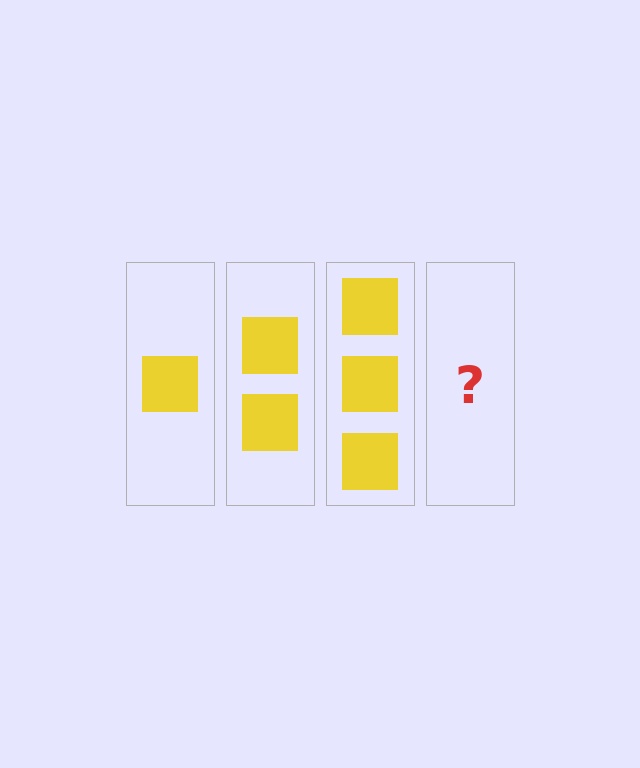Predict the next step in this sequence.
The next step is 4 squares.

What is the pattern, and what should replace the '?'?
The pattern is that each step adds one more square. The '?' should be 4 squares.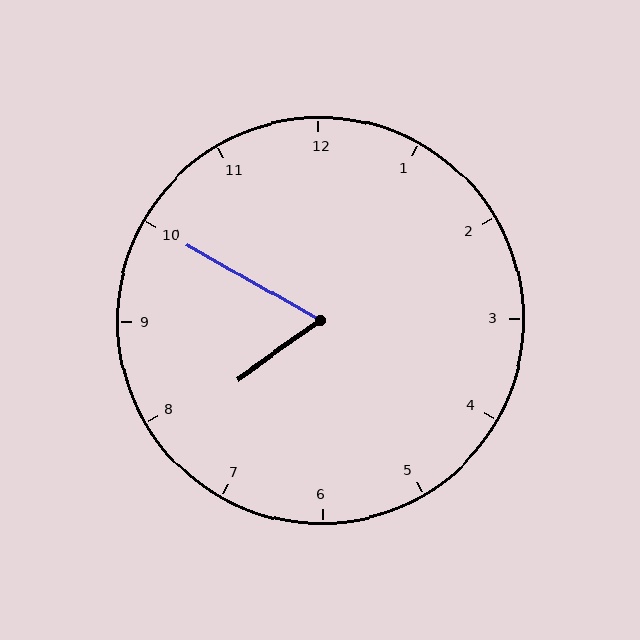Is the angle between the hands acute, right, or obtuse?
It is acute.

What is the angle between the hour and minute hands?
Approximately 65 degrees.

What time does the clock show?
7:50.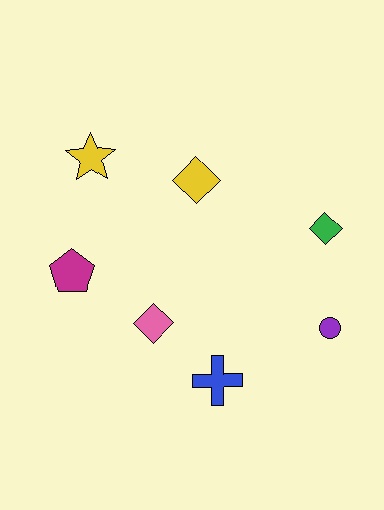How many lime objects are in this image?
There are no lime objects.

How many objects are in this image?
There are 7 objects.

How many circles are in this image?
There is 1 circle.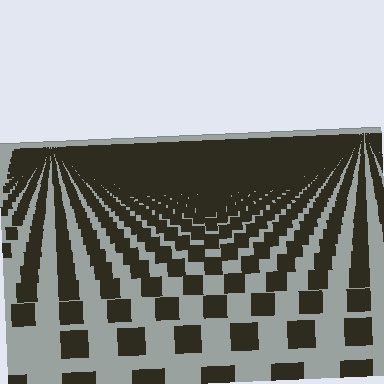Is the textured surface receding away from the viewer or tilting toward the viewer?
The surface is receding away from the viewer. Texture elements get smaller and denser toward the top.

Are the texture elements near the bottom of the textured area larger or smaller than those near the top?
Larger. Near the bottom, elements are closer to the viewer and appear at a bigger on-screen size.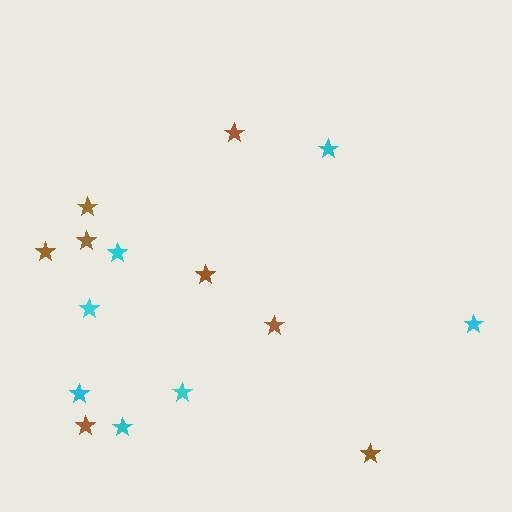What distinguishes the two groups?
There are 2 groups: one group of brown stars (8) and one group of cyan stars (7).